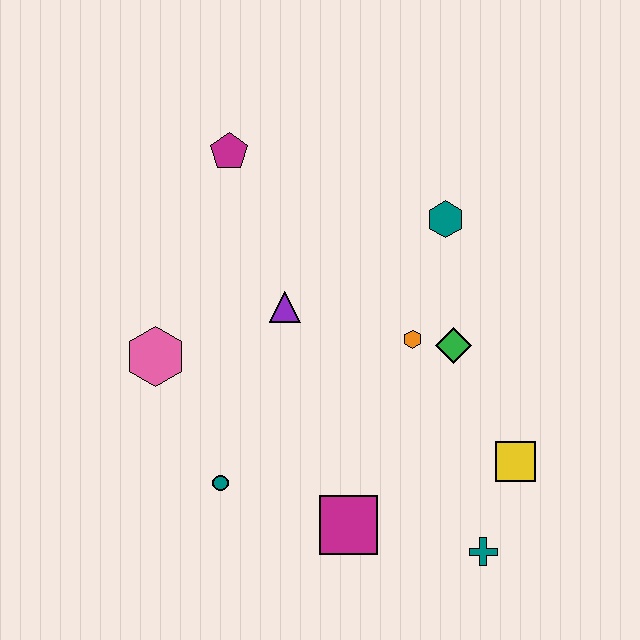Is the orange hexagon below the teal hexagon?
Yes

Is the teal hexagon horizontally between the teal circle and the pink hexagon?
No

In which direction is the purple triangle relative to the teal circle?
The purple triangle is above the teal circle.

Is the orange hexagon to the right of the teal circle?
Yes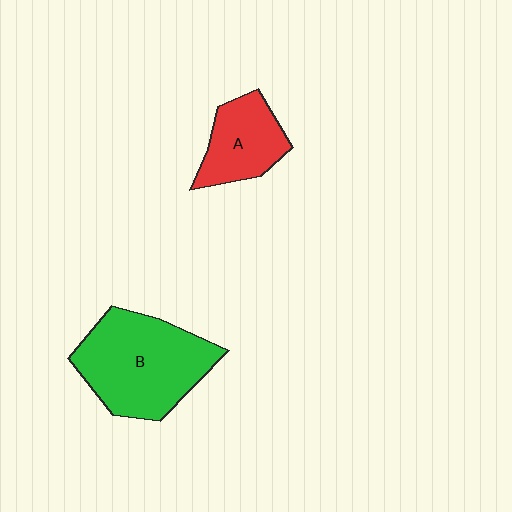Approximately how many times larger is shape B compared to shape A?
Approximately 1.9 times.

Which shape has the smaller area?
Shape A (red).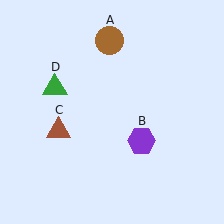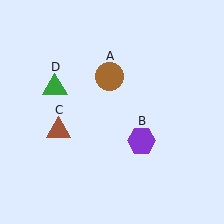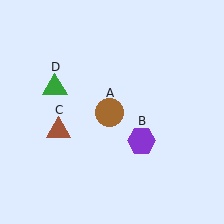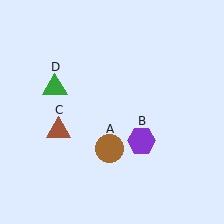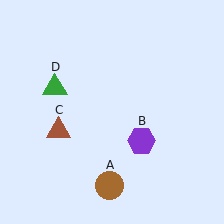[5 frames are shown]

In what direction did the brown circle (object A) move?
The brown circle (object A) moved down.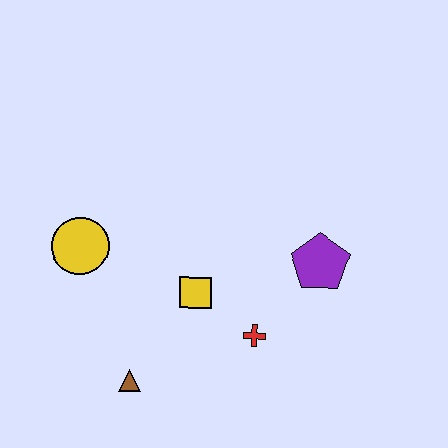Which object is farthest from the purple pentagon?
The yellow circle is farthest from the purple pentagon.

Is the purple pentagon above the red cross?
Yes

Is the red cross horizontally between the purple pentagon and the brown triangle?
Yes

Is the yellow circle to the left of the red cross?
Yes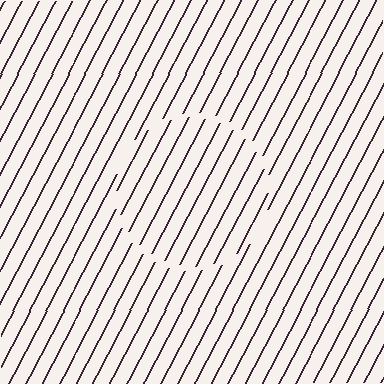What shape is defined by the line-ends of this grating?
An illusory circle. The interior of the shape contains the same grating, shifted by half a period — the contour is defined by the phase discontinuity where line-ends from the inner and outer gratings abut.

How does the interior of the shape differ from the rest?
The interior of the shape contains the same grating, shifted by half a period — the contour is defined by the phase discontinuity where line-ends from the inner and outer gratings abut.